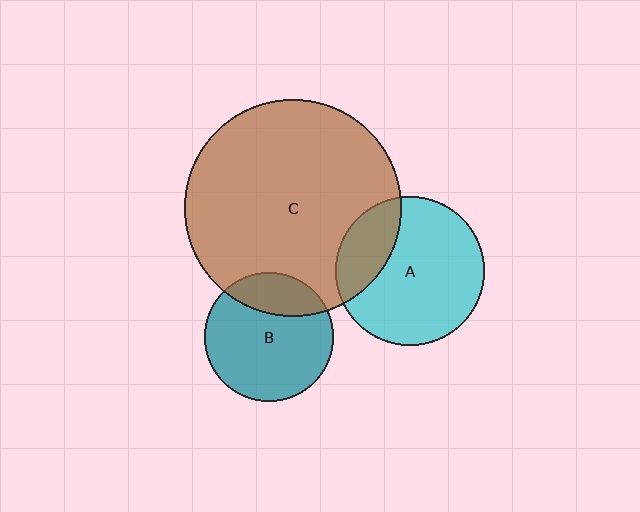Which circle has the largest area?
Circle C (brown).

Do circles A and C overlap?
Yes.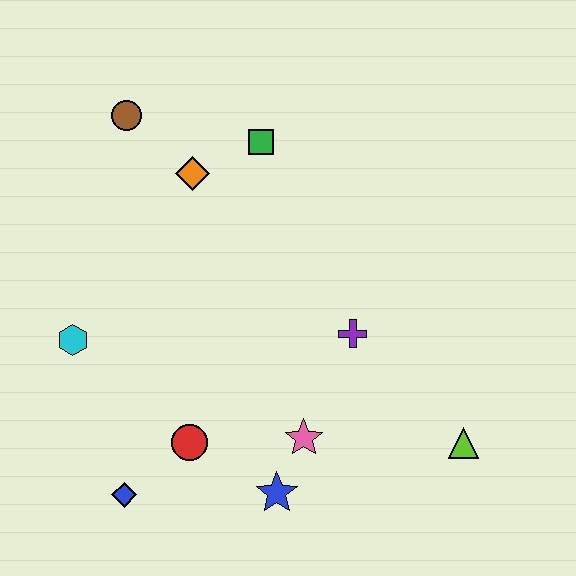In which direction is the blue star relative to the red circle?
The blue star is to the right of the red circle.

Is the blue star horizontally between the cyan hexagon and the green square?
No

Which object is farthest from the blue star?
The brown circle is farthest from the blue star.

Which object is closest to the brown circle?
The orange diamond is closest to the brown circle.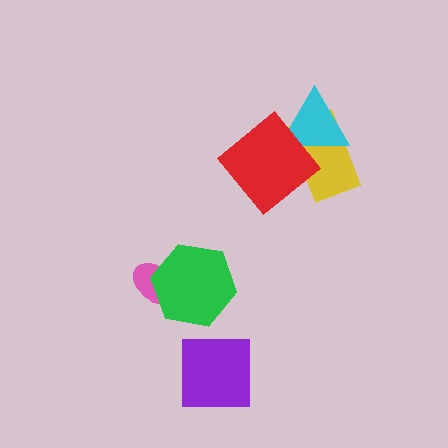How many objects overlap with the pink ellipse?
1 object overlaps with the pink ellipse.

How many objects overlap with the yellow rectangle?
2 objects overlap with the yellow rectangle.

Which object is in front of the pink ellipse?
The green hexagon is in front of the pink ellipse.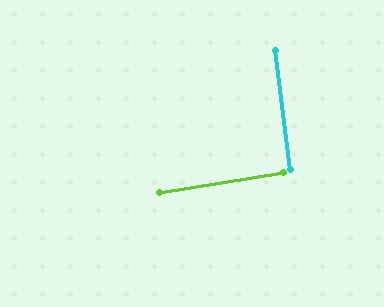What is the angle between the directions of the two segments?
Approximately 88 degrees.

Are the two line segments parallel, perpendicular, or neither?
Perpendicular — they meet at approximately 88°.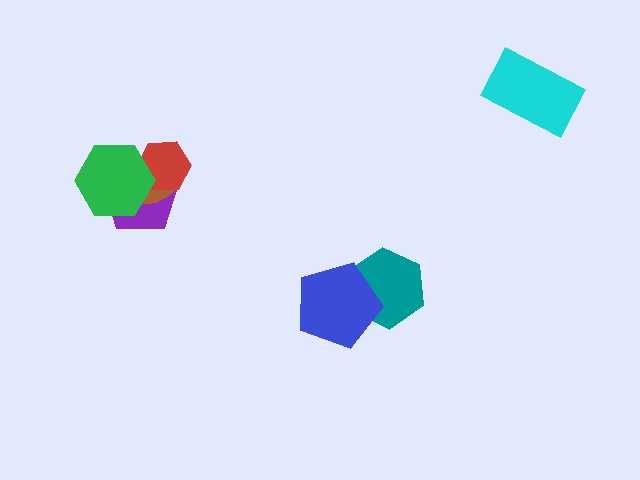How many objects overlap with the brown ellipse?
3 objects overlap with the brown ellipse.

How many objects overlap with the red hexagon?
3 objects overlap with the red hexagon.